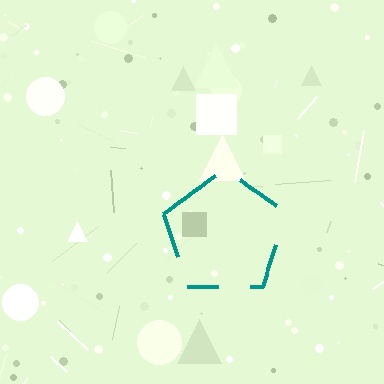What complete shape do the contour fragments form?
The contour fragments form a pentagon.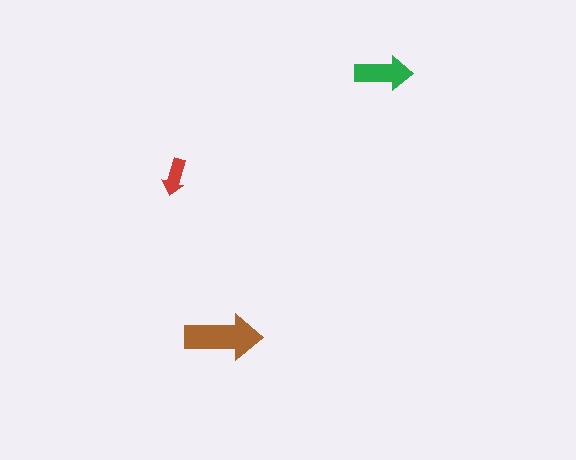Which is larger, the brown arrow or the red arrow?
The brown one.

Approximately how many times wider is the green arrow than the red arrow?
About 1.5 times wider.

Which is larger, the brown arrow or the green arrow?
The brown one.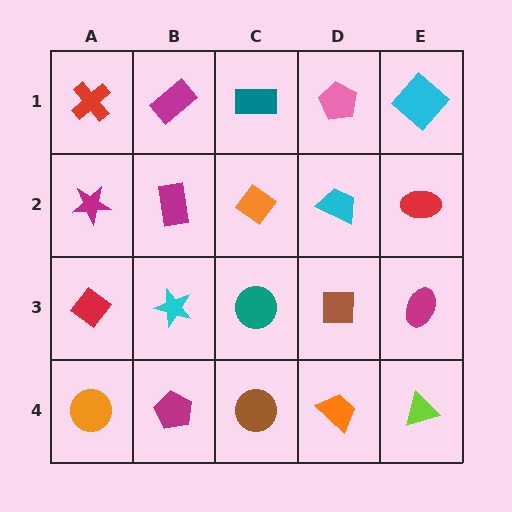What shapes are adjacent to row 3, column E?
A red ellipse (row 2, column E), a lime triangle (row 4, column E), a brown square (row 3, column D).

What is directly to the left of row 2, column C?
A magenta rectangle.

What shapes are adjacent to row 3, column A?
A magenta star (row 2, column A), an orange circle (row 4, column A), a cyan star (row 3, column B).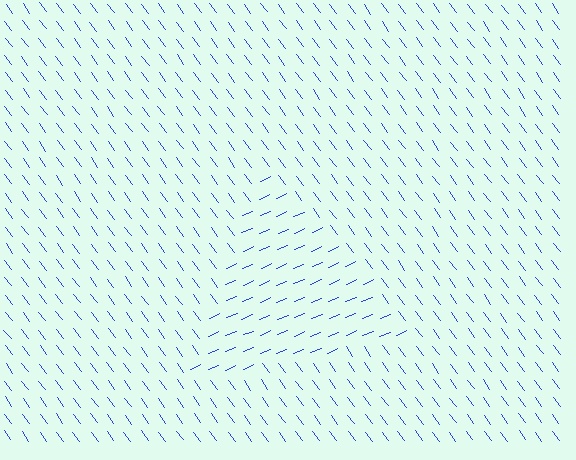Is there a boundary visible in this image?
Yes, there is a texture boundary formed by a change in line orientation.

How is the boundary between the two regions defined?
The boundary is defined purely by a change in line orientation (approximately 76 degrees difference). All lines are the same color and thickness.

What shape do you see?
I see a triangle.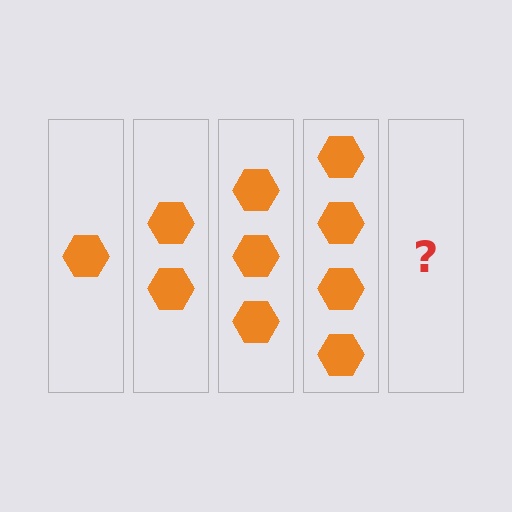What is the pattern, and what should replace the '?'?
The pattern is that each step adds one more hexagon. The '?' should be 5 hexagons.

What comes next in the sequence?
The next element should be 5 hexagons.